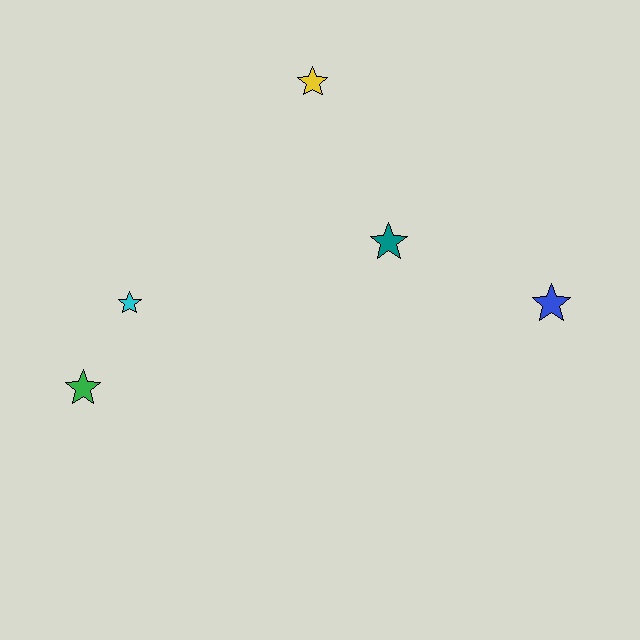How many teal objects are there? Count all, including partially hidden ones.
There is 1 teal object.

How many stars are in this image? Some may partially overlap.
There are 5 stars.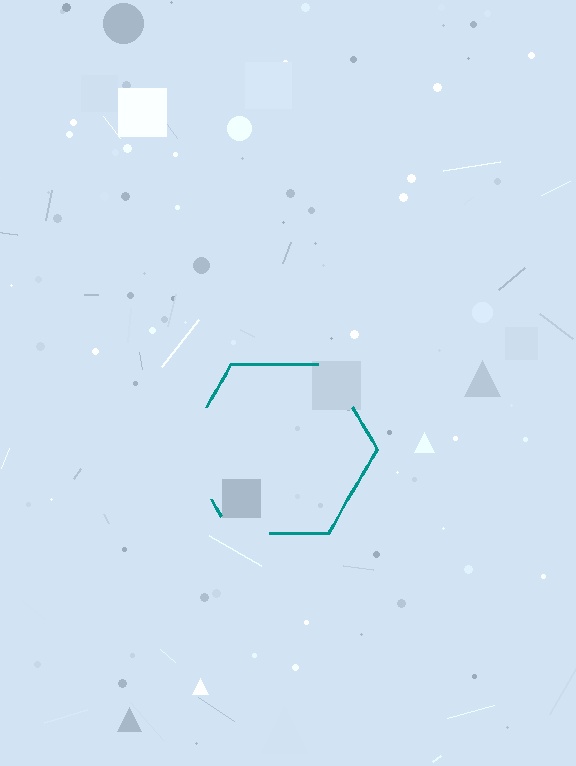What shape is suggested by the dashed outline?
The dashed outline suggests a hexagon.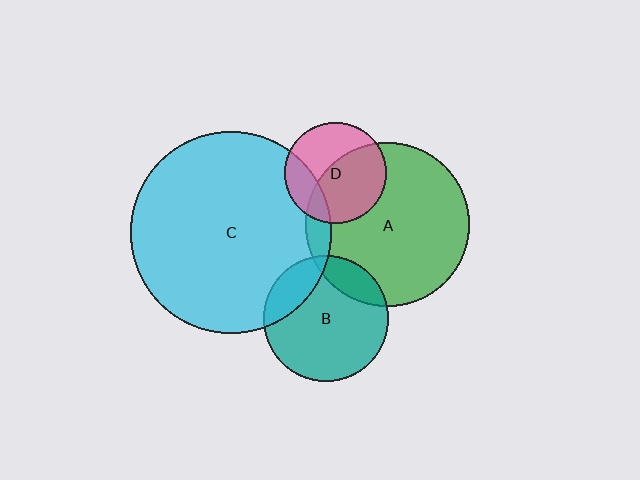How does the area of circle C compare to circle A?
Approximately 1.5 times.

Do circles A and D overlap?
Yes.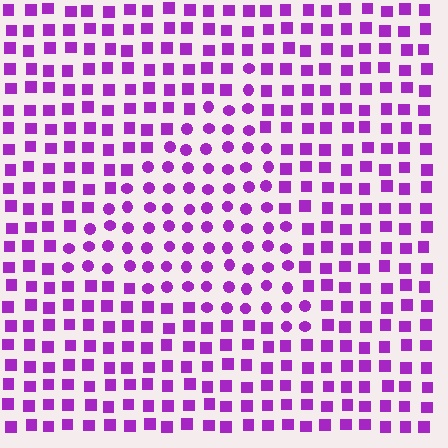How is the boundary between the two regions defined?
The boundary is defined by a change in element shape: circles inside vs. squares outside. All elements share the same color and spacing.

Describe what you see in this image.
The image is filled with small purple elements arranged in a uniform grid. A triangle-shaped region contains circles, while the surrounding area contains squares. The boundary is defined purely by the change in element shape.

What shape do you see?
I see a triangle.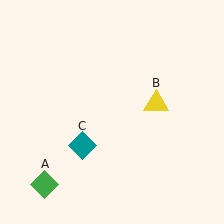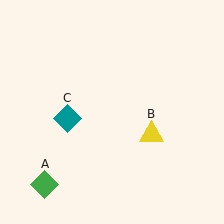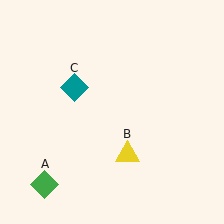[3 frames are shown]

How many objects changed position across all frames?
2 objects changed position: yellow triangle (object B), teal diamond (object C).